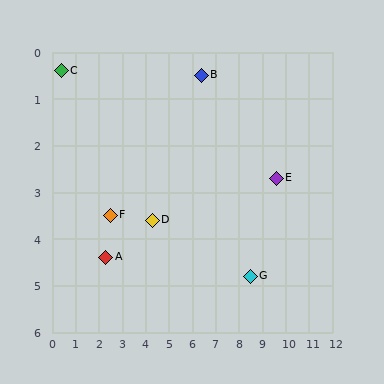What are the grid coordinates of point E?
Point E is at approximately (9.6, 2.7).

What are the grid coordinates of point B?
Point B is at approximately (6.4, 0.5).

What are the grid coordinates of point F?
Point F is at approximately (2.5, 3.5).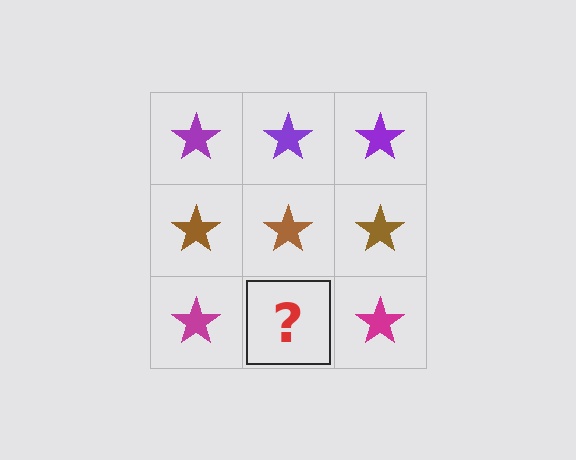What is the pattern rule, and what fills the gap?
The rule is that each row has a consistent color. The gap should be filled with a magenta star.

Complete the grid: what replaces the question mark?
The question mark should be replaced with a magenta star.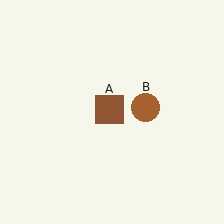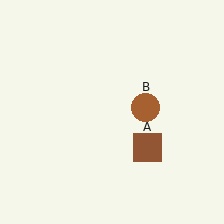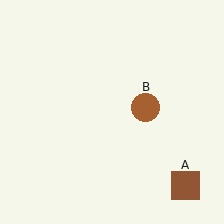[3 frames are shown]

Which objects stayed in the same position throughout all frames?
Brown circle (object B) remained stationary.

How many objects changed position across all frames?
1 object changed position: brown square (object A).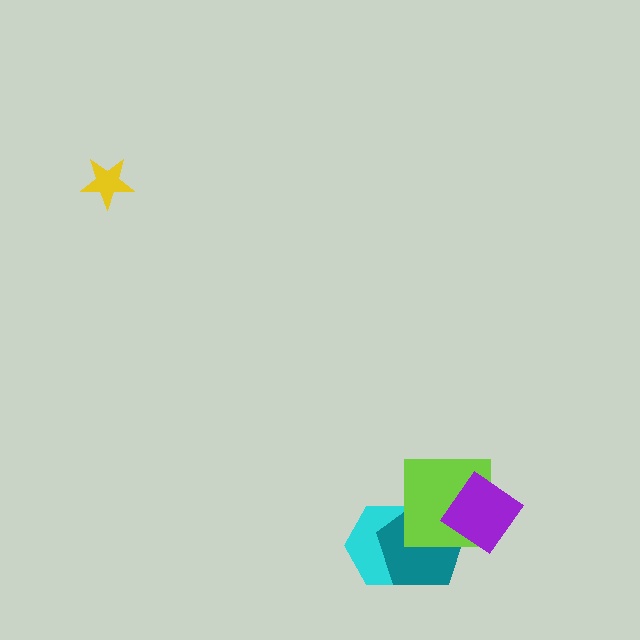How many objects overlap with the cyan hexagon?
2 objects overlap with the cyan hexagon.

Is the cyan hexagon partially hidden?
Yes, it is partially covered by another shape.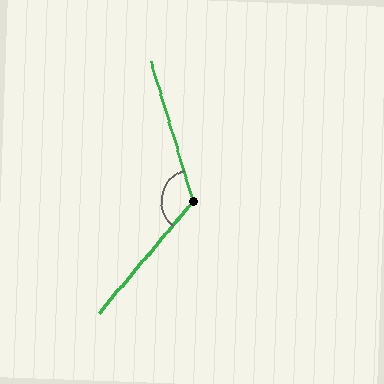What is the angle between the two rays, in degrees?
Approximately 123 degrees.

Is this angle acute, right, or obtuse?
It is obtuse.